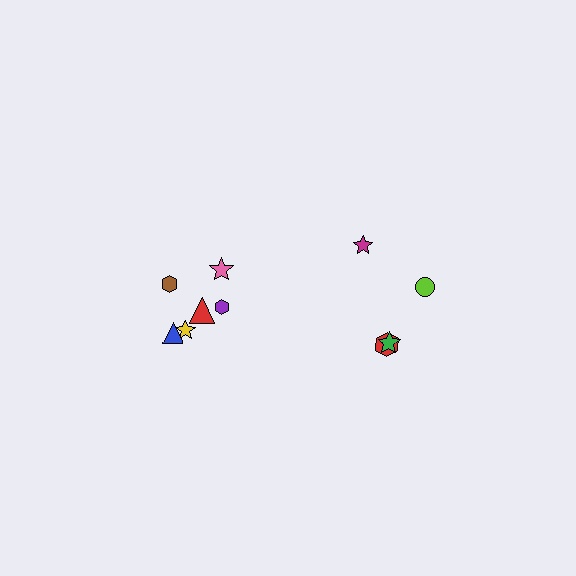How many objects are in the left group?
There are 6 objects.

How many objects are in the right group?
There are 4 objects.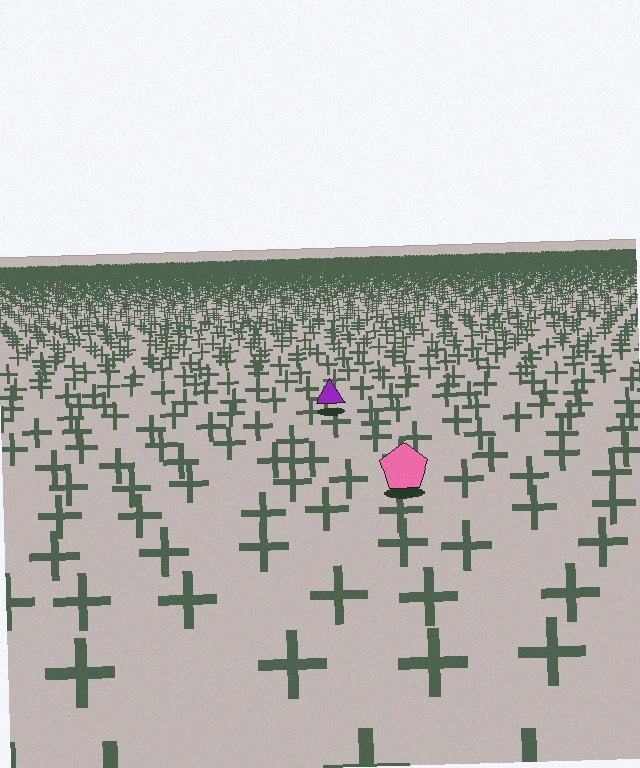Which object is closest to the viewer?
The pink pentagon is closest. The texture marks near it are larger and more spread out.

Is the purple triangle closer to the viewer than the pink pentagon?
No. The pink pentagon is closer — you can tell from the texture gradient: the ground texture is coarser near it.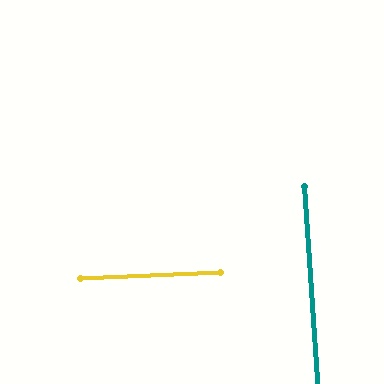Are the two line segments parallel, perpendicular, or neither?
Perpendicular — they meet at approximately 89°.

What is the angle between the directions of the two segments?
Approximately 89 degrees.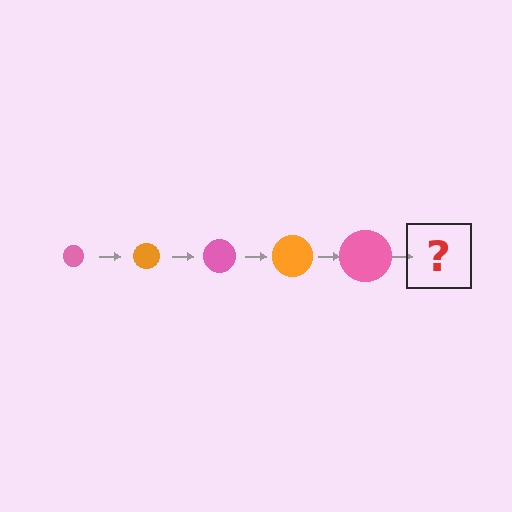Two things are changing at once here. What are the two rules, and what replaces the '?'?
The two rules are that the circle grows larger each step and the color cycles through pink and orange. The '?' should be an orange circle, larger than the previous one.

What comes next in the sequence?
The next element should be an orange circle, larger than the previous one.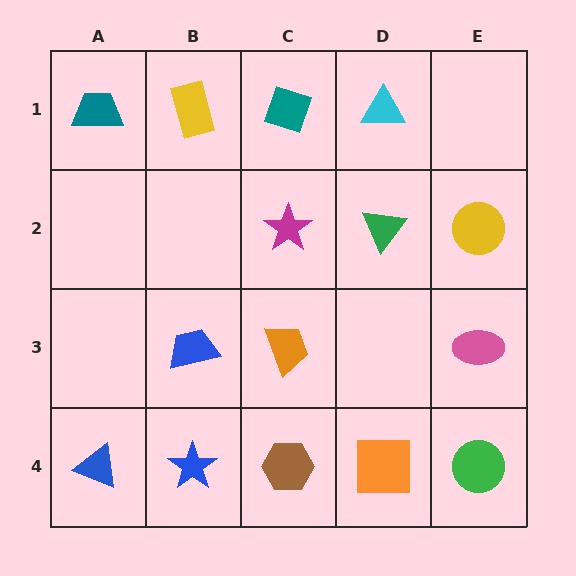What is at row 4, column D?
An orange square.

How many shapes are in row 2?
3 shapes.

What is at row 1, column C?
A teal diamond.